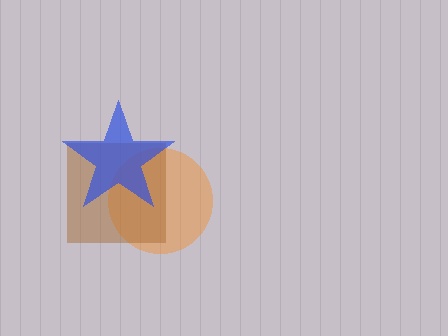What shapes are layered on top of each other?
The layered shapes are: an orange circle, a brown square, a blue star.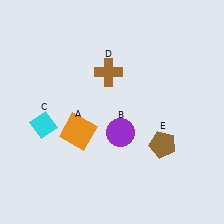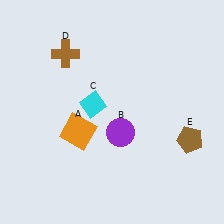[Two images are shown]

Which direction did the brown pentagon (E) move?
The brown pentagon (E) moved right.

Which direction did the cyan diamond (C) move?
The cyan diamond (C) moved right.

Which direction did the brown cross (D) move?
The brown cross (D) moved left.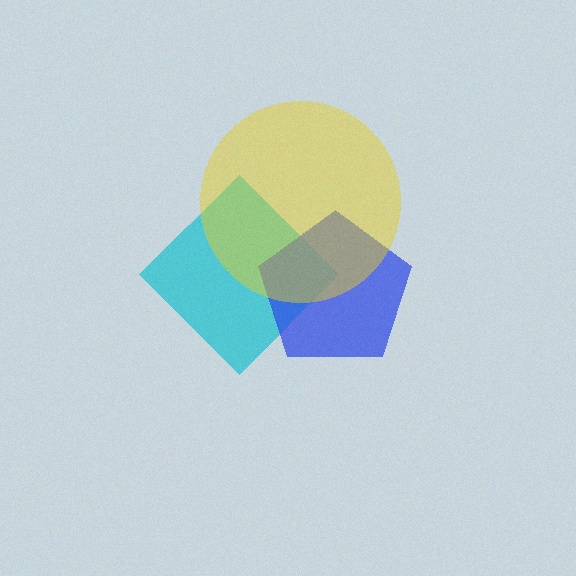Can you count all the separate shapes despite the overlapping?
Yes, there are 3 separate shapes.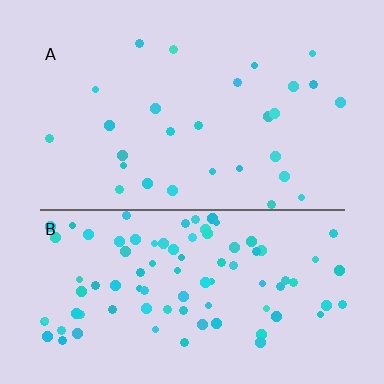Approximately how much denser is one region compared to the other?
Approximately 3.2× — region B over region A.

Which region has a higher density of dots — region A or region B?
B (the bottom).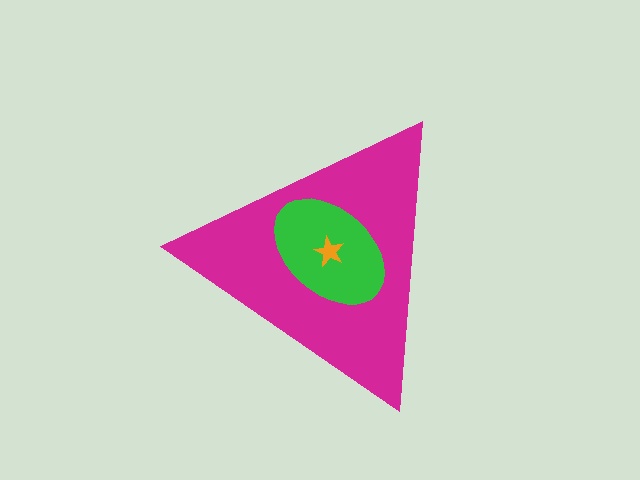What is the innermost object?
The orange star.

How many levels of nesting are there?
3.